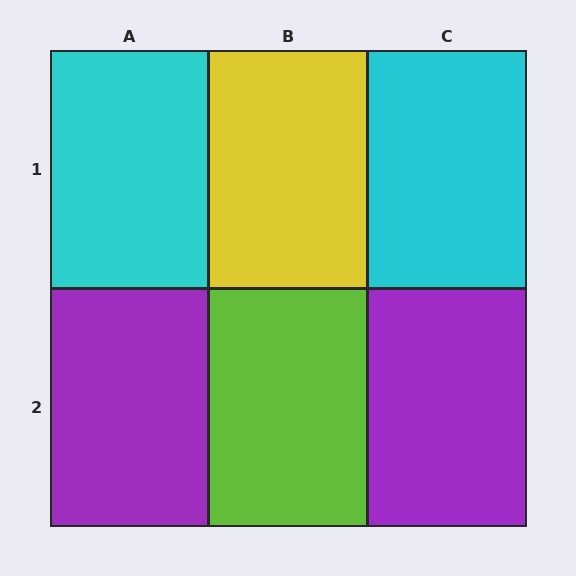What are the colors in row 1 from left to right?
Cyan, yellow, cyan.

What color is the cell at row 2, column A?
Purple.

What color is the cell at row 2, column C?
Purple.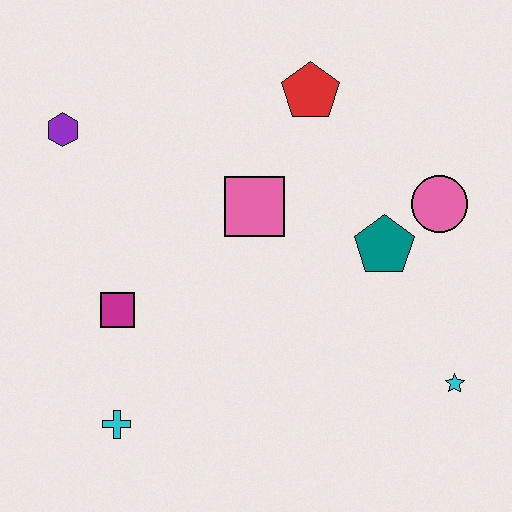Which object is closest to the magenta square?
The cyan cross is closest to the magenta square.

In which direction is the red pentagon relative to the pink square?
The red pentagon is above the pink square.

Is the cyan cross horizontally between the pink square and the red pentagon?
No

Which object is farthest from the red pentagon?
The cyan cross is farthest from the red pentagon.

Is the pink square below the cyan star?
No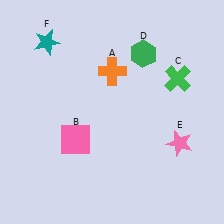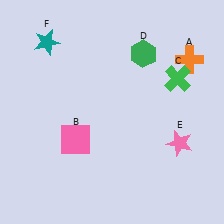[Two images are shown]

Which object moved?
The orange cross (A) moved right.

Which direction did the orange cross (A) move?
The orange cross (A) moved right.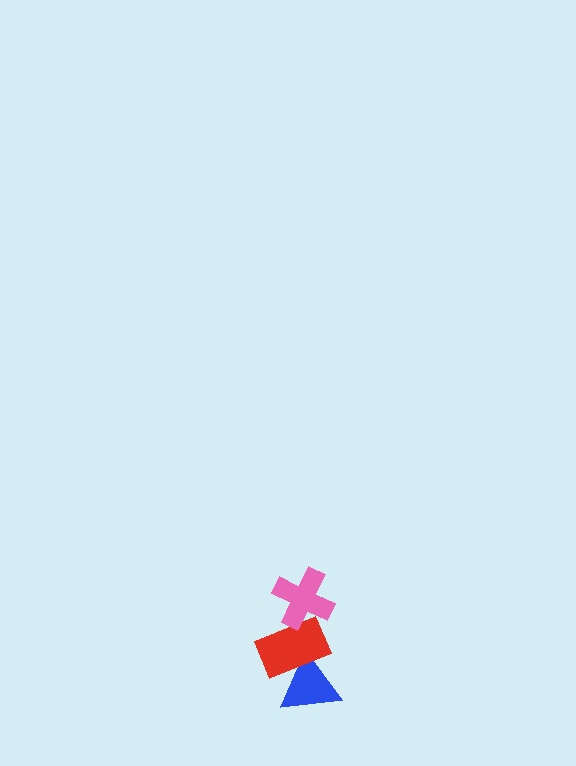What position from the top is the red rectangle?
The red rectangle is 2nd from the top.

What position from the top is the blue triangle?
The blue triangle is 3rd from the top.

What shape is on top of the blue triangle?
The red rectangle is on top of the blue triangle.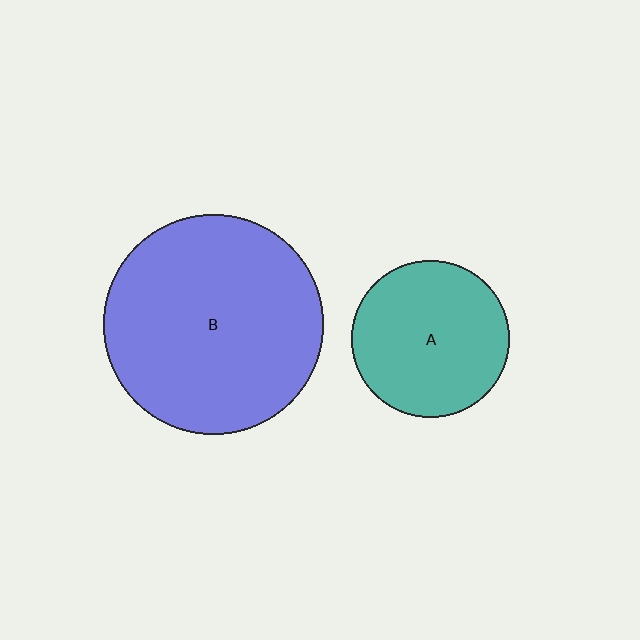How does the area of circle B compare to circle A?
Approximately 2.0 times.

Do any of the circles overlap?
No, none of the circles overlap.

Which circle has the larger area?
Circle B (blue).